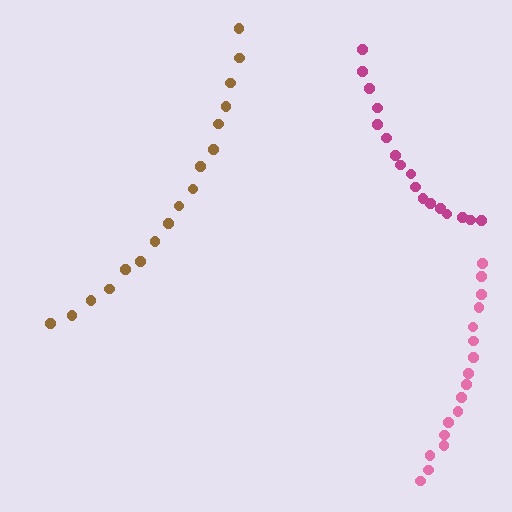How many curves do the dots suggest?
There are 3 distinct paths.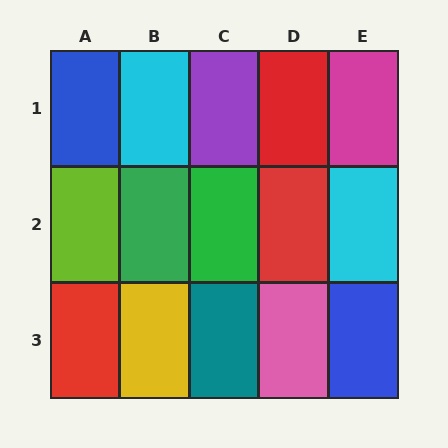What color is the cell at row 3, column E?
Blue.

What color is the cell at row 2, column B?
Green.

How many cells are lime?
1 cell is lime.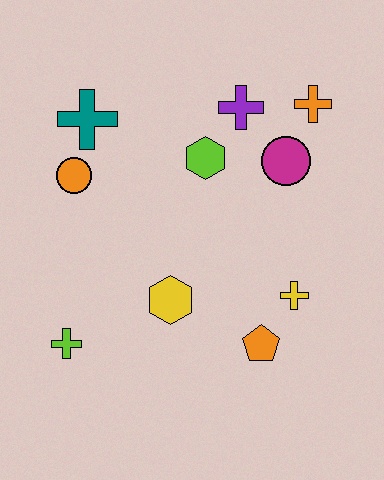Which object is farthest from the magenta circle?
The lime cross is farthest from the magenta circle.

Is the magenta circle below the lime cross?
No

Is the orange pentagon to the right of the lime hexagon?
Yes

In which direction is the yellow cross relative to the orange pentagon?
The yellow cross is above the orange pentagon.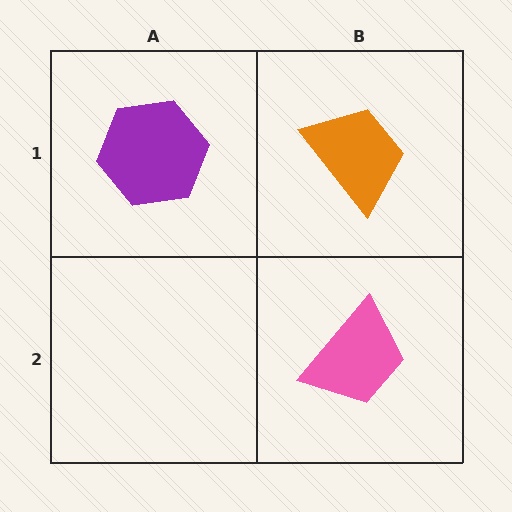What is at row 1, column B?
An orange trapezoid.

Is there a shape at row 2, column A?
No, that cell is empty.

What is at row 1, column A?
A purple hexagon.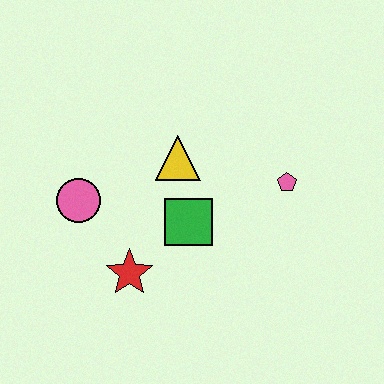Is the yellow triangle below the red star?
No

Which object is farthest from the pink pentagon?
The pink circle is farthest from the pink pentagon.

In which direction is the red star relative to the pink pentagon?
The red star is to the left of the pink pentagon.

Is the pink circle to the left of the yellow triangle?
Yes